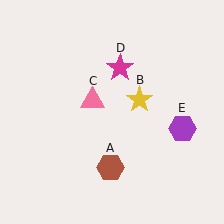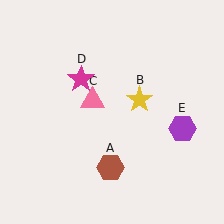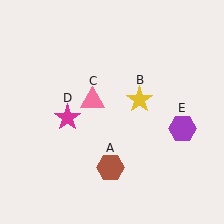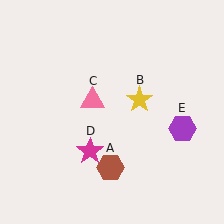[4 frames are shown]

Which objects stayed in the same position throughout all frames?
Brown hexagon (object A) and yellow star (object B) and pink triangle (object C) and purple hexagon (object E) remained stationary.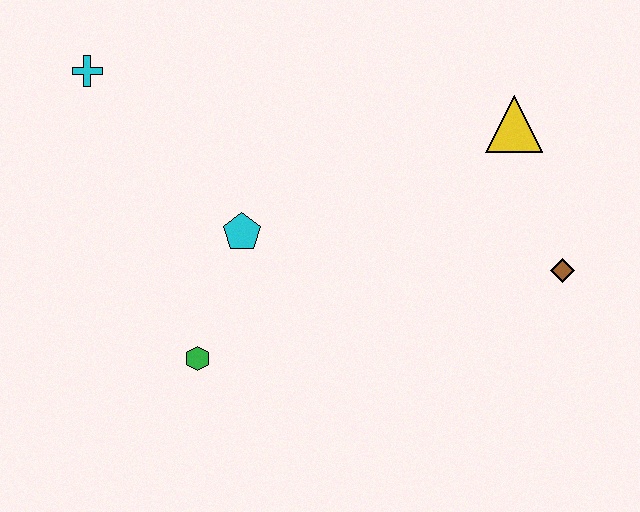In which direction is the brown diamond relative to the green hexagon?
The brown diamond is to the right of the green hexagon.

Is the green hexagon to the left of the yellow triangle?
Yes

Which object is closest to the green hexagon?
The cyan pentagon is closest to the green hexagon.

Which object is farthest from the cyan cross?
The brown diamond is farthest from the cyan cross.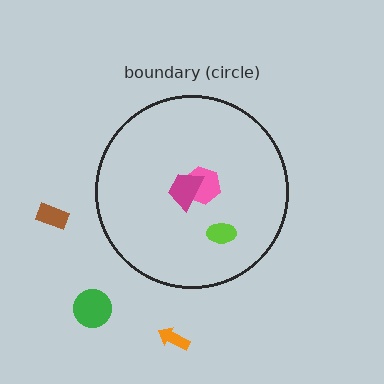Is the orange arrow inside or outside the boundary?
Outside.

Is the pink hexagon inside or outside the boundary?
Inside.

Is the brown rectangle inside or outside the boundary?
Outside.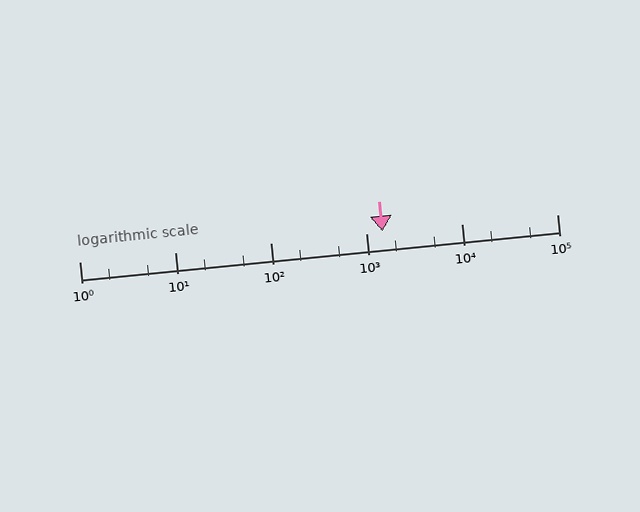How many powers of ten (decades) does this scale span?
The scale spans 5 decades, from 1 to 100000.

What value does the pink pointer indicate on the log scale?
The pointer indicates approximately 1500.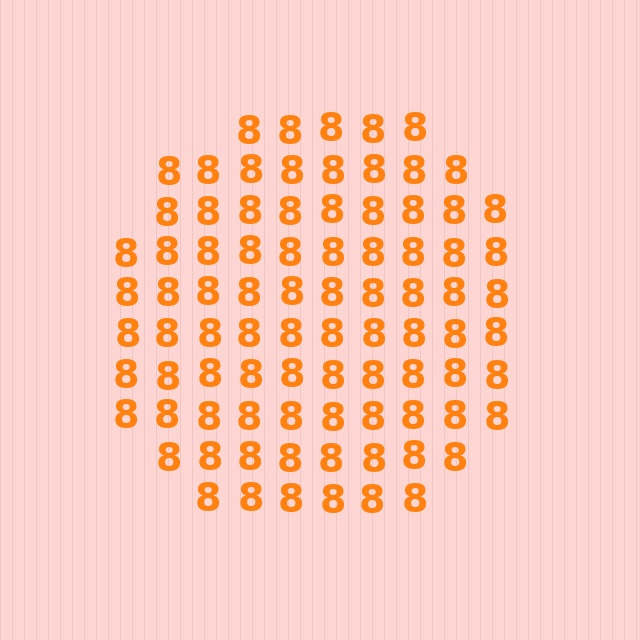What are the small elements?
The small elements are digit 8's.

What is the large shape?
The large shape is a circle.